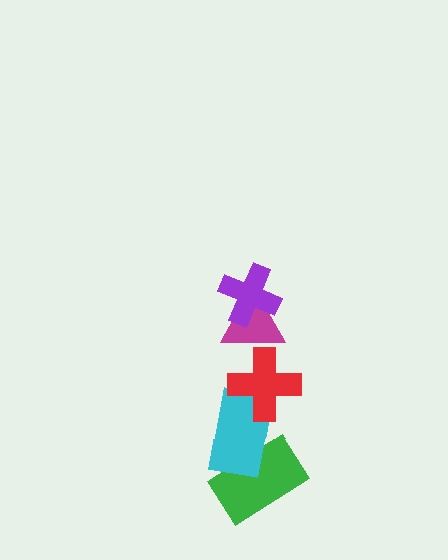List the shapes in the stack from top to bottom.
From top to bottom: the purple cross, the magenta triangle, the red cross, the cyan rectangle, the green rectangle.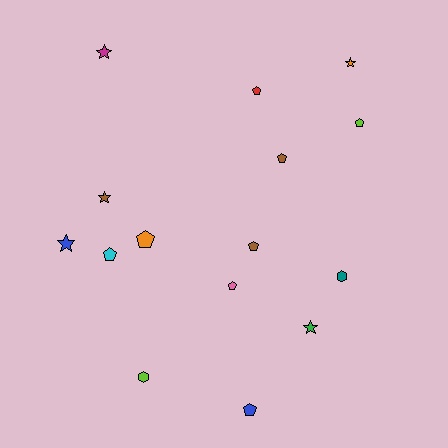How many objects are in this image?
There are 15 objects.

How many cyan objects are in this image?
There is 1 cyan object.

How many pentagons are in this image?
There are 8 pentagons.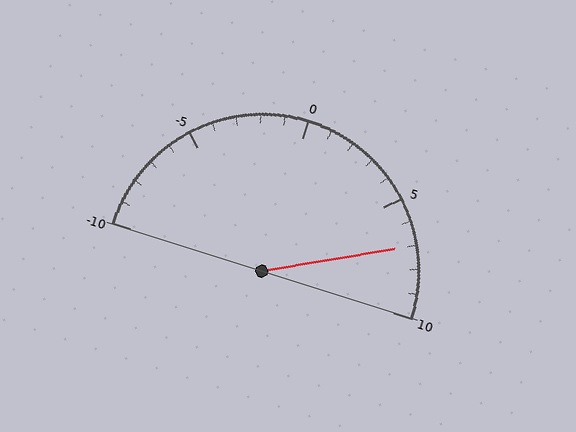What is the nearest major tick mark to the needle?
The nearest major tick mark is 5.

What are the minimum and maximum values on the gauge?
The gauge ranges from -10 to 10.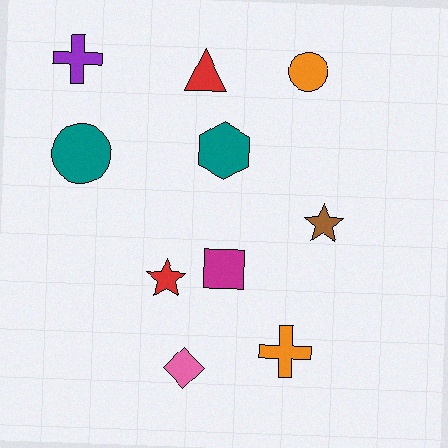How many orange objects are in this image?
There are 2 orange objects.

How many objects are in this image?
There are 10 objects.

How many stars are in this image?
There are 2 stars.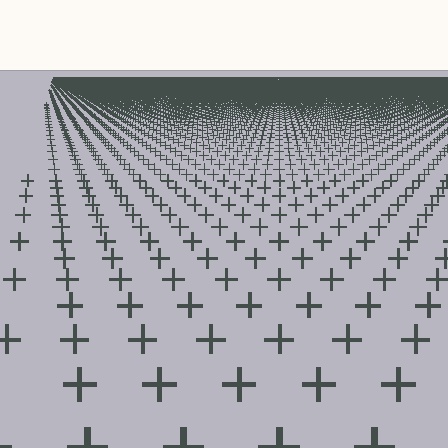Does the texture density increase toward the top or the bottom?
Density increases toward the top.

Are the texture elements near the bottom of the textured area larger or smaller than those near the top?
Larger. Near the bottom, elements are closer to the viewer and appear at a bigger on-screen size.